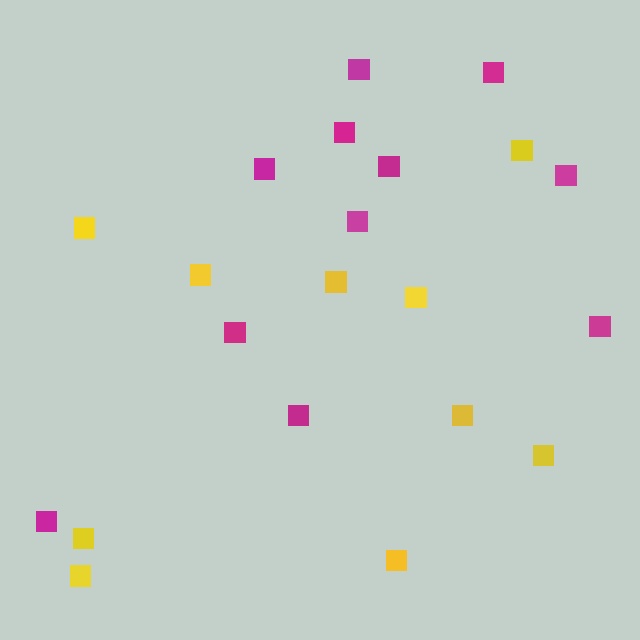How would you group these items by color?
There are 2 groups: one group of magenta squares (11) and one group of yellow squares (10).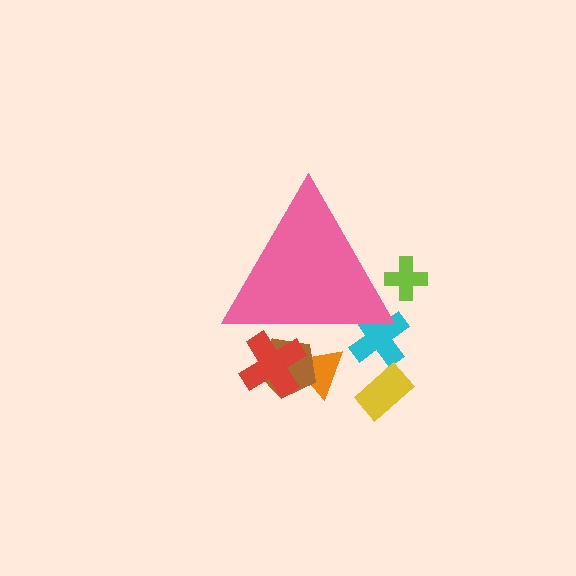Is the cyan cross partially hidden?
Yes, the cyan cross is partially hidden behind the pink triangle.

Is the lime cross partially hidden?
Yes, the lime cross is partially hidden behind the pink triangle.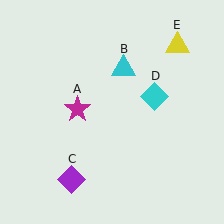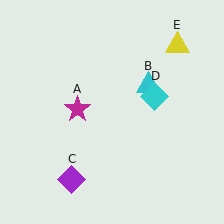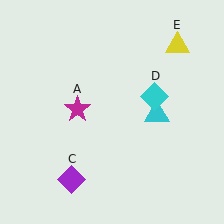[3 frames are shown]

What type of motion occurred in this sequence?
The cyan triangle (object B) rotated clockwise around the center of the scene.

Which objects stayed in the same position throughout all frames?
Magenta star (object A) and purple diamond (object C) and cyan diamond (object D) and yellow triangle (object E) remained stationary.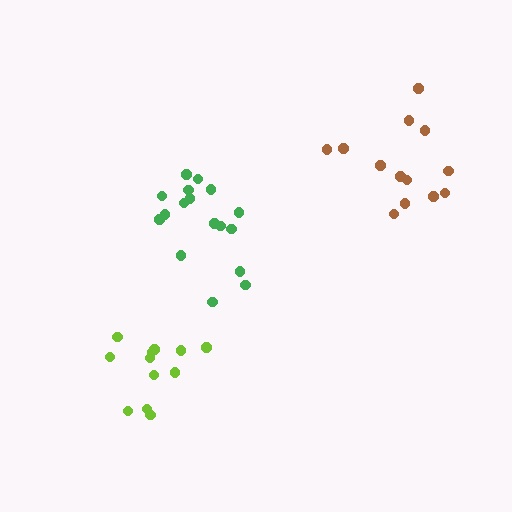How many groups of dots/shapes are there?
There are 3 groups.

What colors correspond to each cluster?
The clusters are colored: green, lime, brown.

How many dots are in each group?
Group 1: 17 dots, Group 2: 12 dots, Group 3: 13 dots (42 total).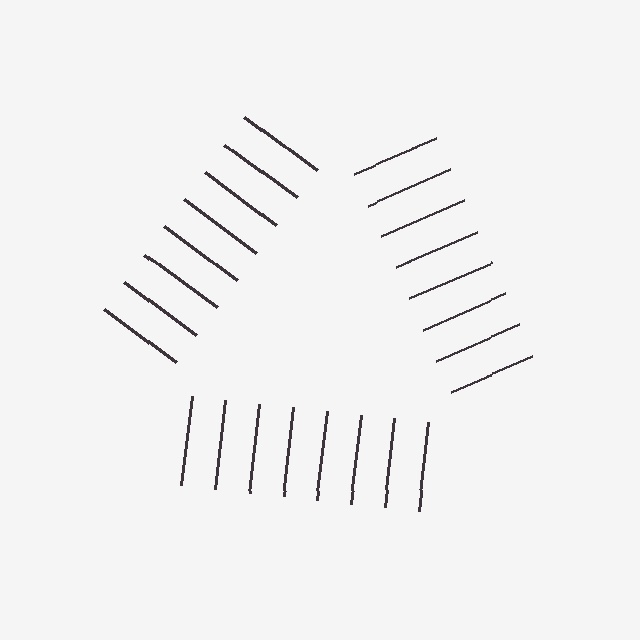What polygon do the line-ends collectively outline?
An illusory triangle — the line segments terminate on its edges but no continuous stroke is drawn.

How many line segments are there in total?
24 — 8 along each of the 3 edges.